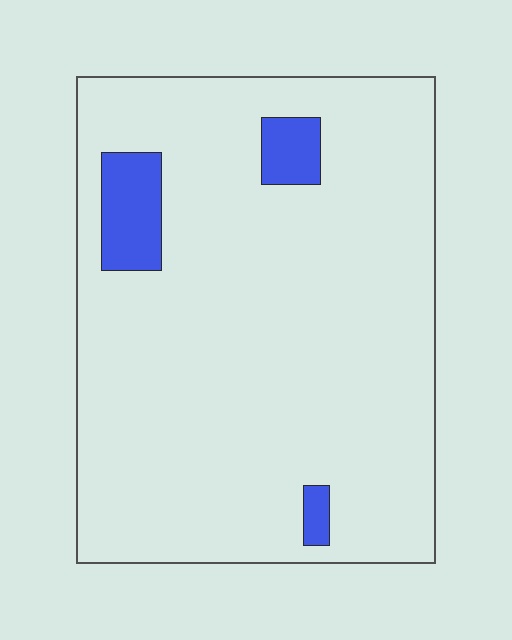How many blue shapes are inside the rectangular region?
3.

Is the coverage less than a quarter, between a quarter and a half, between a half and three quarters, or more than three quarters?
Less than a quarter.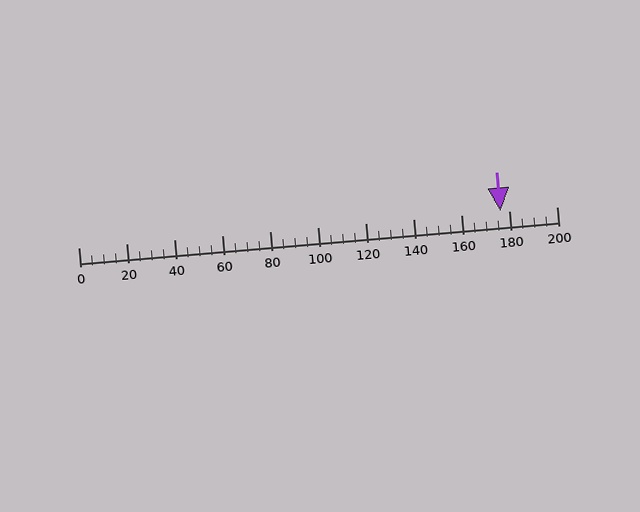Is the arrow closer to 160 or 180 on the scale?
The arrow is closer to 180.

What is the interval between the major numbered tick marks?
The major tick marks are spaced 20 units apart.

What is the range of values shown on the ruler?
The ruler shows values from 0 to 200.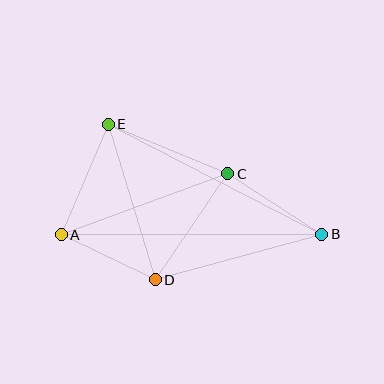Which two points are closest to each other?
Points A and D are closest to each other.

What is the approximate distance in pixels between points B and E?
The distance between B and E is approximately 240 pixels.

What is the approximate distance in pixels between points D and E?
The distance between D and E is approximately 162 pixels.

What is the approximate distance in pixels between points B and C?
The distance between B and C is approximately 112 pixels.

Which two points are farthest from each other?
Points A and B are farthest from each other.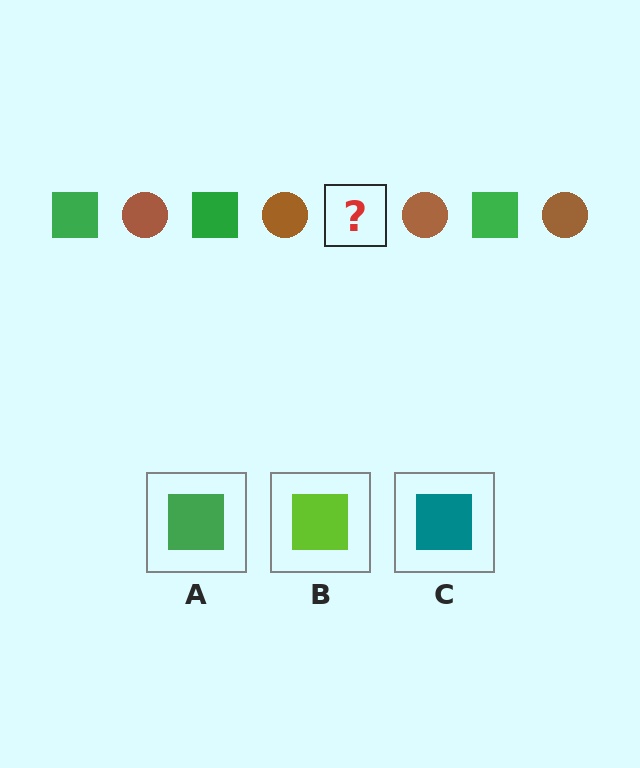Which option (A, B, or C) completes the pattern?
A.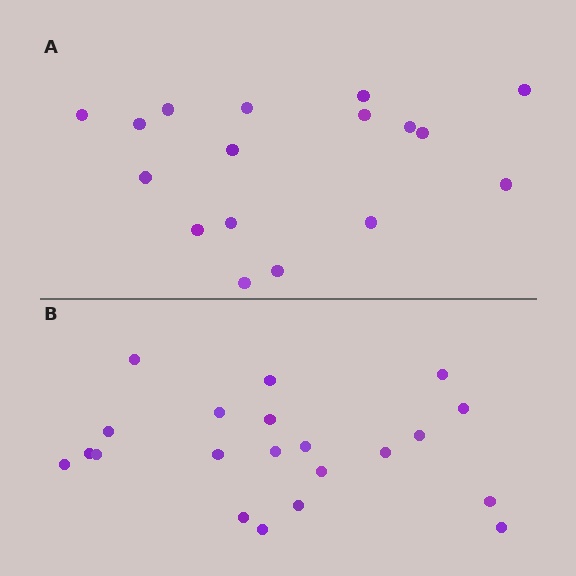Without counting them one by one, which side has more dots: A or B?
Region B (the bottom region) has more dots.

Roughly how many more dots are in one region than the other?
Region B has about 4 more dots than region A.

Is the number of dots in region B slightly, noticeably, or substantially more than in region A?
Region B has only slightly more — the two regions are fairly close. The ratio is roughly 1.2 to 1.